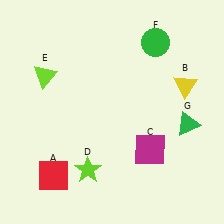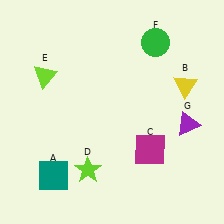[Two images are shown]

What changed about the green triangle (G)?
In Image 1, G is green. In Image 2, it changed to purple.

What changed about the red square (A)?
In Image 1, A is red. In Image 2, it changed to teal.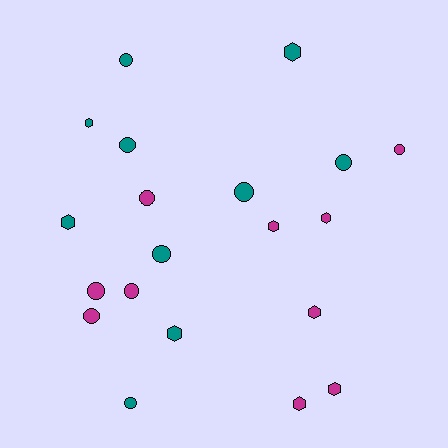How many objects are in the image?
There are 20 objects.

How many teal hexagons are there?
There are 4 teal hexagons.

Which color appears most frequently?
Teal, with 10 objects.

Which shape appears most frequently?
Circle, with 11 objects.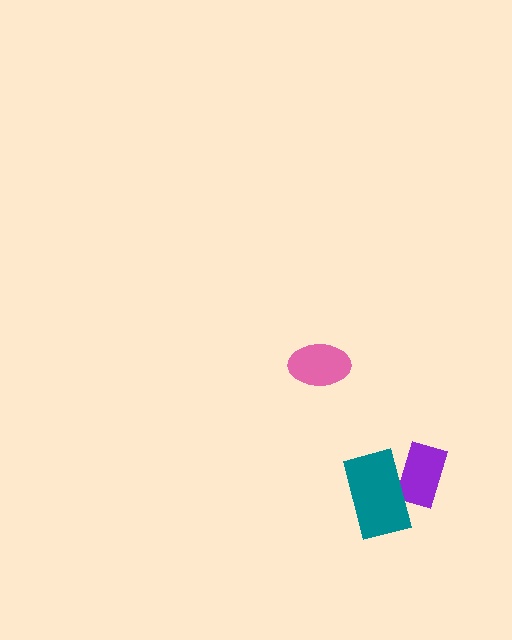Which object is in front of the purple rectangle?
The teal rectangle is in front of the purple rectangle.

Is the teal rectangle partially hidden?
No, no other shape covers it.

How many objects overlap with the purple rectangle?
1 object overlaps with the purple rectangle.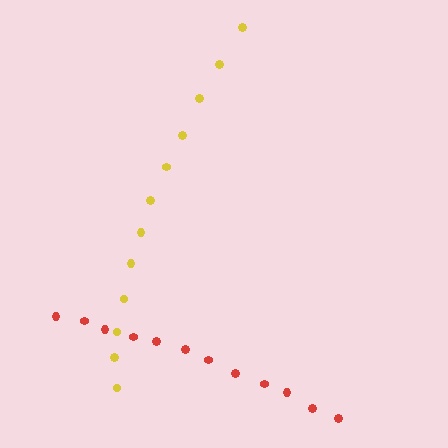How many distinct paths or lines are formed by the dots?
There are 2 distinct paths.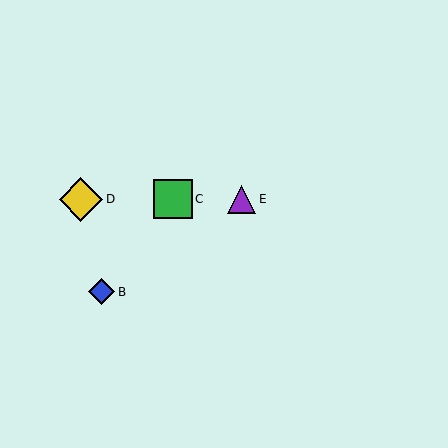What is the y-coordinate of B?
Object B is at y≈292.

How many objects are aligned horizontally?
4 objects (A, C, D, E) are aligned horizontally.